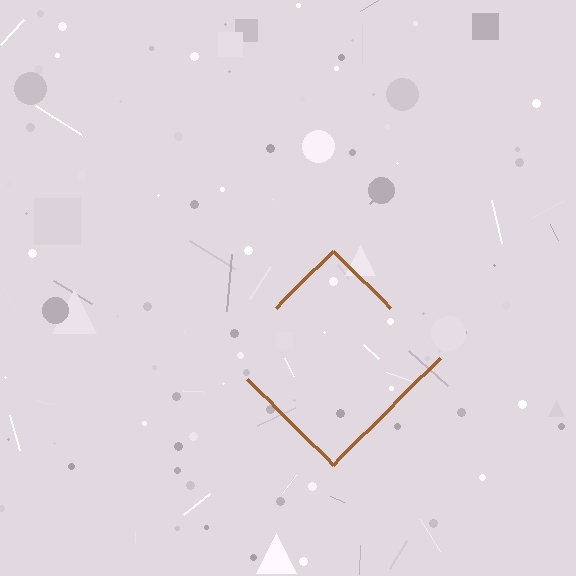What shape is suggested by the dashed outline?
The dashed outline suggests a diamond.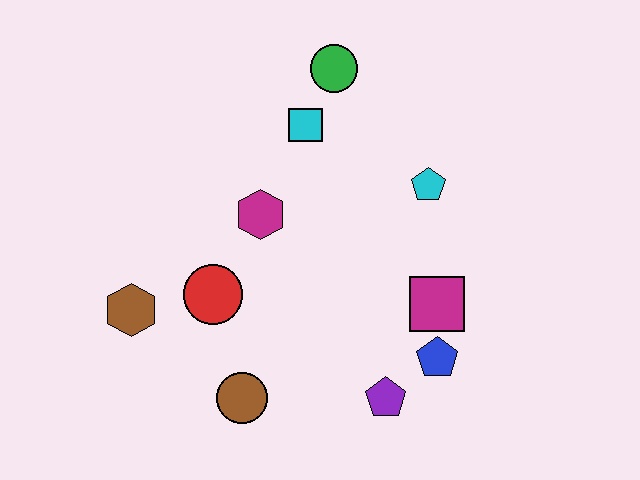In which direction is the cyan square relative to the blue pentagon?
The cyan square is above the blue pentagon.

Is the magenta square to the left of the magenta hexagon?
No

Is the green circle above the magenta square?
Yes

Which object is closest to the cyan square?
The green circle is closest to the cyan square.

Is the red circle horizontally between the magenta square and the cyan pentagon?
No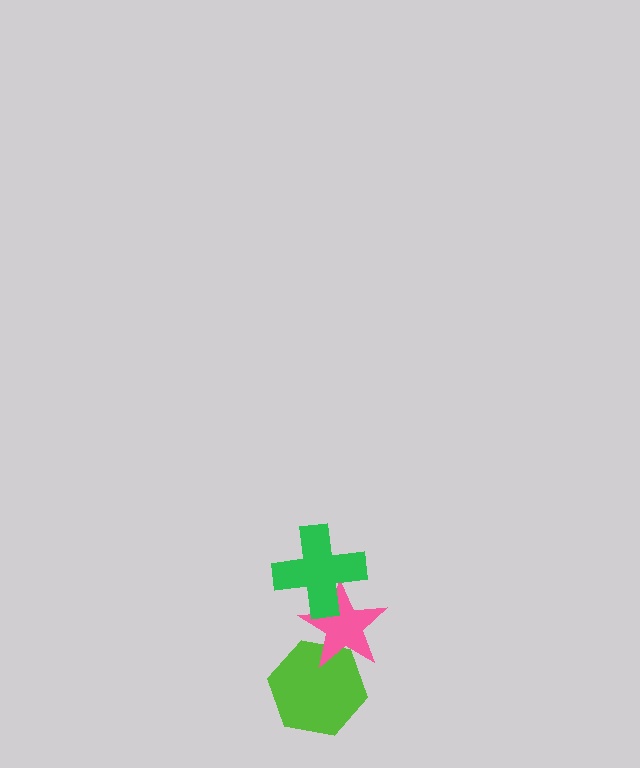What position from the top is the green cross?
The green cross is 1st from the top.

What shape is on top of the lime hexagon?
The pink star is on top of the lime hexagon.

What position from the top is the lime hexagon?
The lime hexagon is 3rd from the top.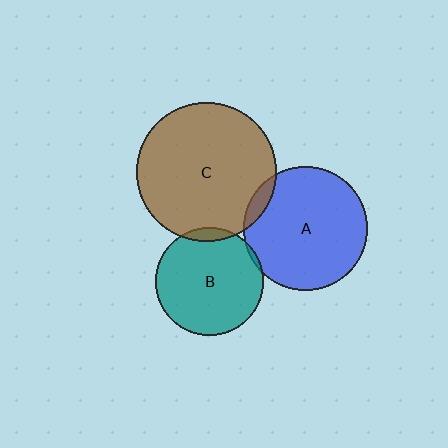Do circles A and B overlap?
Yes.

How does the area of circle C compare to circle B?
Approximately 1.7 times.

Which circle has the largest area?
Circle C (brown).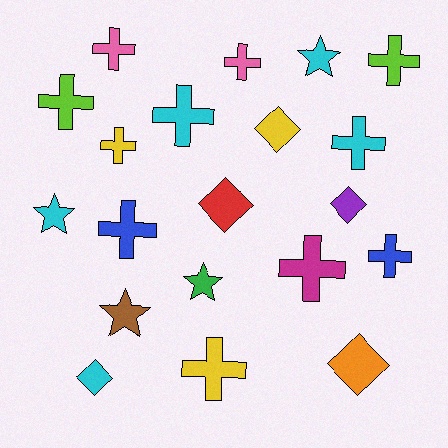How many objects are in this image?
There are 20 objects.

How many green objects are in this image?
There is 1 green object.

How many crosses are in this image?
There are 11 crosses.